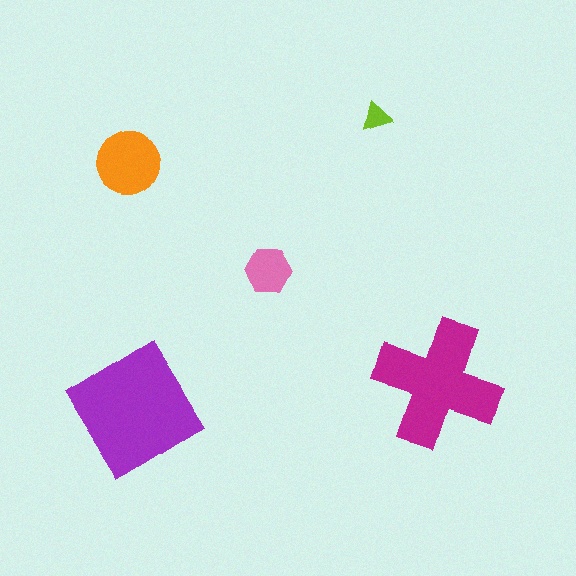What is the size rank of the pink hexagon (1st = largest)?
4th.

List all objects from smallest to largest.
The lime triangle, the pink hexagon, the orange circle, the magenta cross, the purple diamond.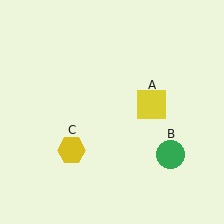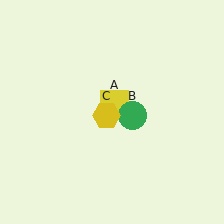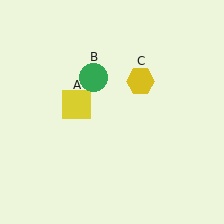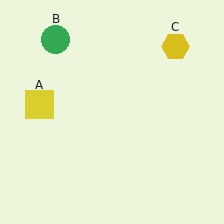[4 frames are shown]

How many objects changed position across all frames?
3 objects changed position: yellow square (object A), green circle (object B), yellow hexagon (object C).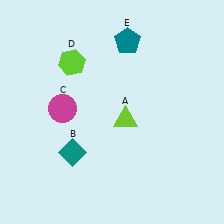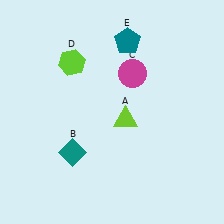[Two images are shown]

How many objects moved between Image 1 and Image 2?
1 object moved between the two images.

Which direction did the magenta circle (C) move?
The magenta circle (C) moved right.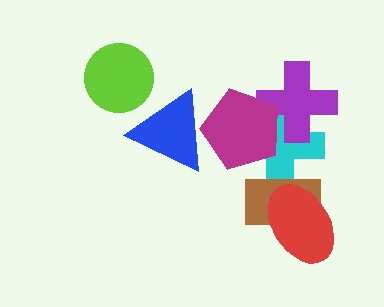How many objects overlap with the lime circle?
0 objects overlap with the lime circle.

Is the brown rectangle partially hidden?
Yes, it is partially covered by another shape.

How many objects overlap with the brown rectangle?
2 objects overlap with the brown rectangle.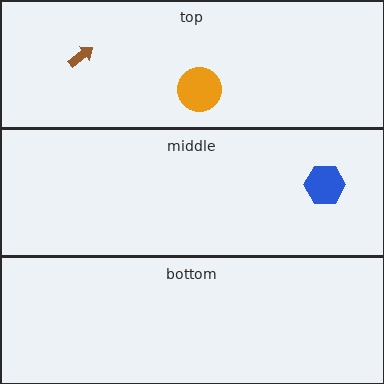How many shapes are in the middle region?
1.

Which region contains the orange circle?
The top region.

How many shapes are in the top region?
2.